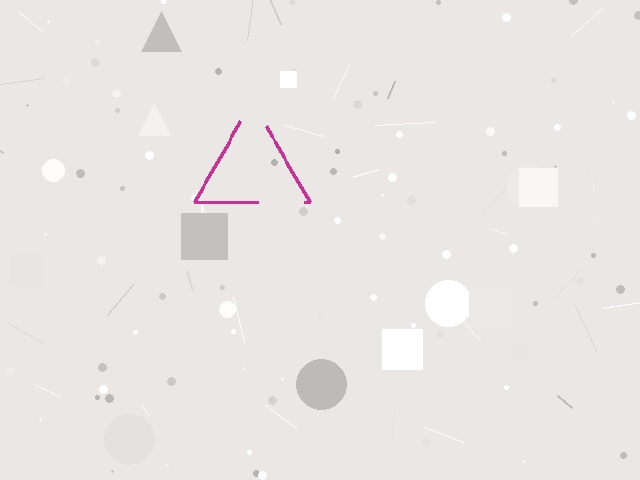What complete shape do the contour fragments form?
The contour fragments form a triangle.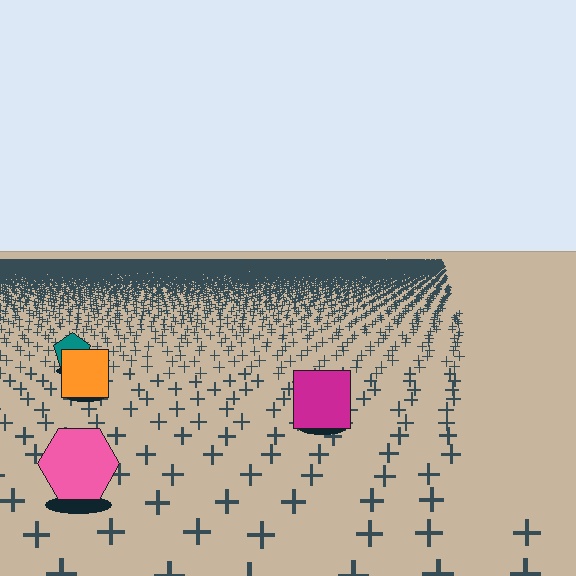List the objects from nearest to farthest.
From nearest to farthest: the pink hexagon, the magenta square, the orange square, the teal pentagon.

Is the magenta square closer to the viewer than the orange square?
Yes. The magenta square is closer — you can tell from the texture gradient: the ground texture is coarser near it.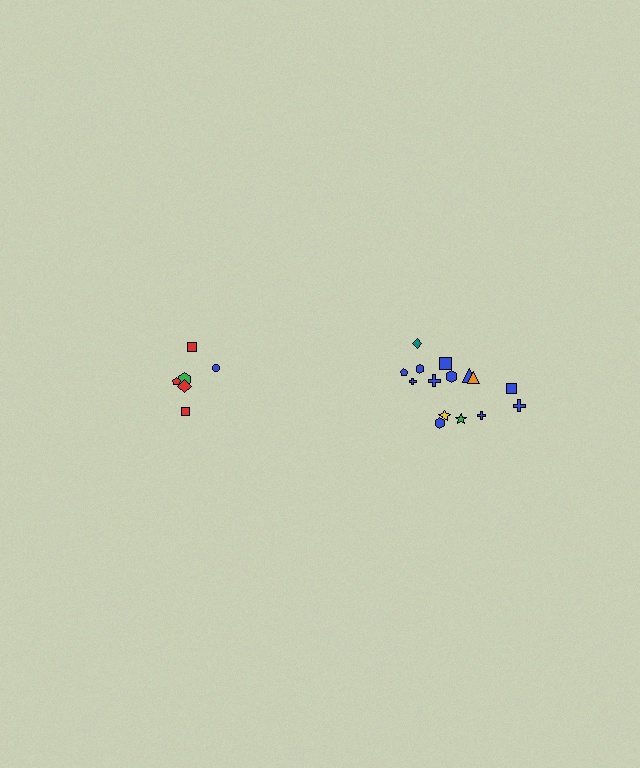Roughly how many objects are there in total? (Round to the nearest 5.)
Roughly 20 objects in total.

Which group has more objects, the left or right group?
The right group.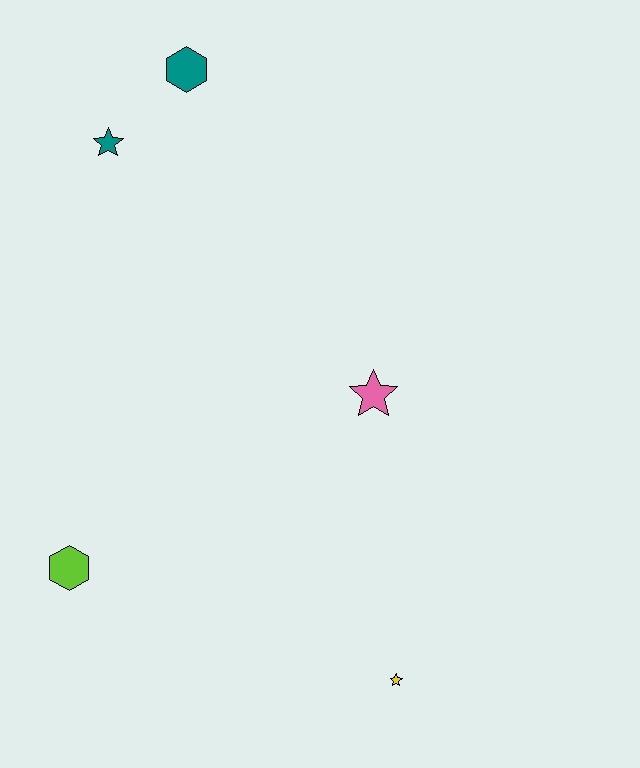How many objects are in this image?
There are 5 objects.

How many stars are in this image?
There are 3 stars.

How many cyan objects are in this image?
There are no cyan objects.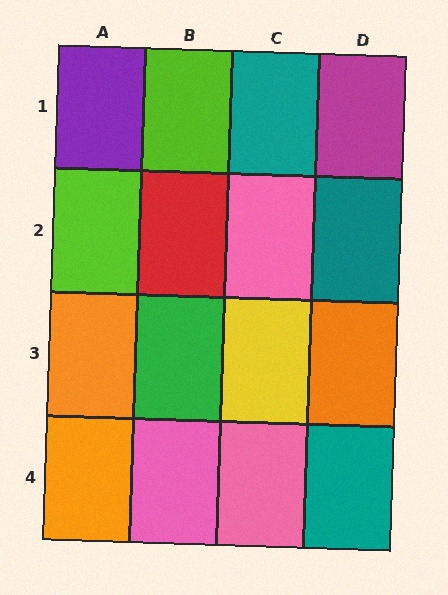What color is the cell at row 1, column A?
Purple.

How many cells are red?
1 cell is red.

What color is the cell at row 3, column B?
Green.